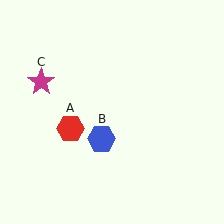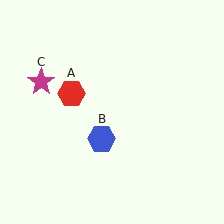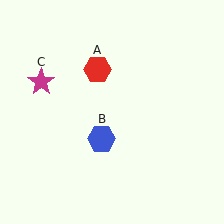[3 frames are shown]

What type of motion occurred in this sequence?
The red hexagon (object A) rotated clockwise around the center of the scene.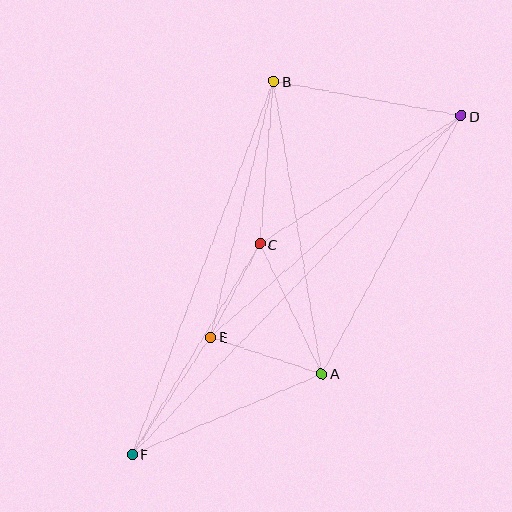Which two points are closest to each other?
Points C and E are closest to each other.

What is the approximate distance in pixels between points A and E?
The distance between A and E is approximately 117 pixels.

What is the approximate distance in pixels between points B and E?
The distance between B and E is approximately 264 pixels.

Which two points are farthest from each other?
Points D and F are farthest from each other.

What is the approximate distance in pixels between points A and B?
The distance between A and B is approximately 296 pixels.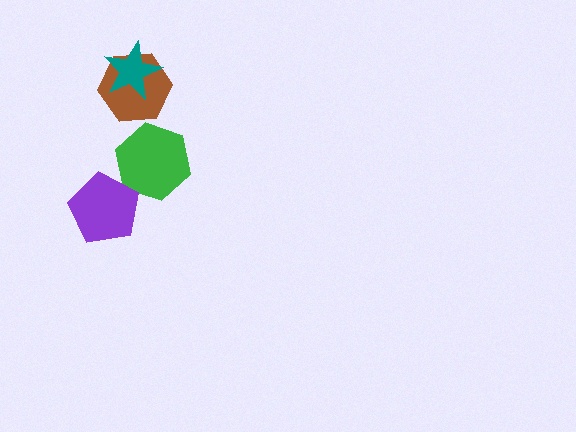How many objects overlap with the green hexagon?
1 object overlaps with the green hexagon.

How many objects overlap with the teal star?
1 object overlaps with the teal star.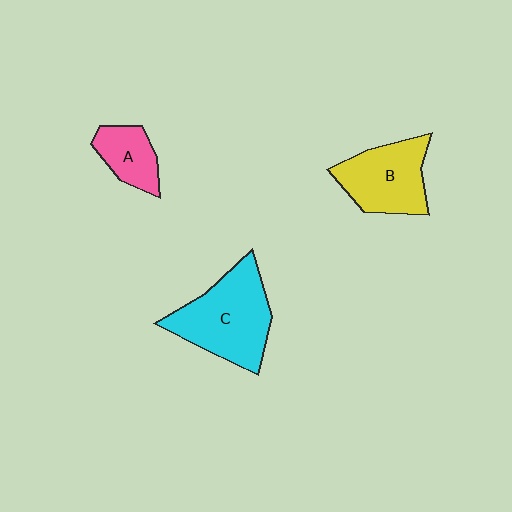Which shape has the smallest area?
Shape A (pink).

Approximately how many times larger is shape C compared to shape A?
Approximately 2.2 times.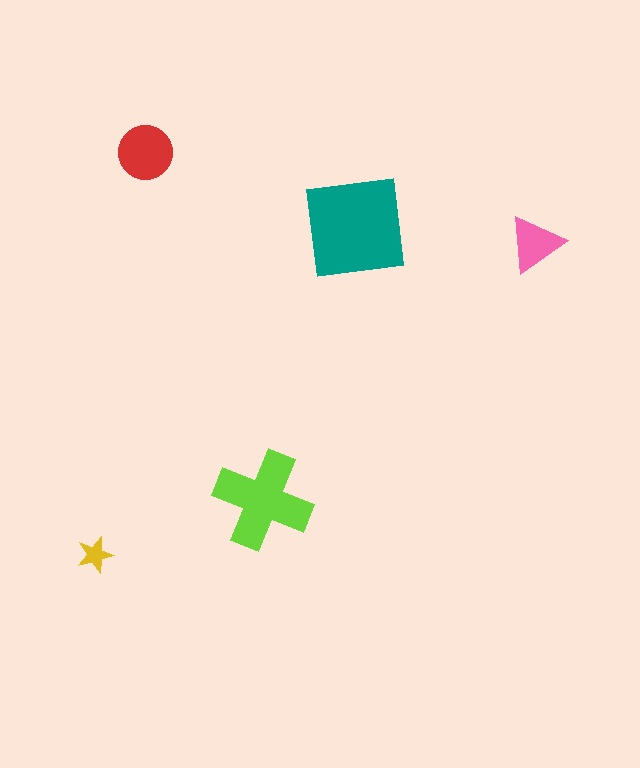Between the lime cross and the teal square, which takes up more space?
The teal square.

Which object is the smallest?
The yellow star.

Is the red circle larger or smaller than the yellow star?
Larger.